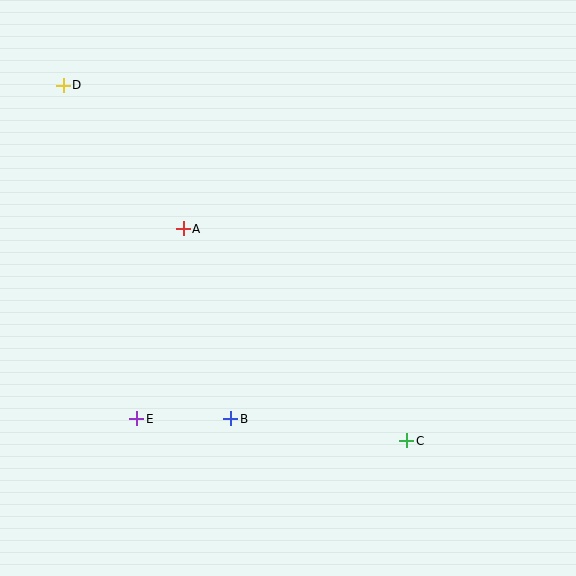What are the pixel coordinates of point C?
Point C is at (407, 441).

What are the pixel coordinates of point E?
Point E is at (137, 419).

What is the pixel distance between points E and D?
The distance between E and D is 342 pixels.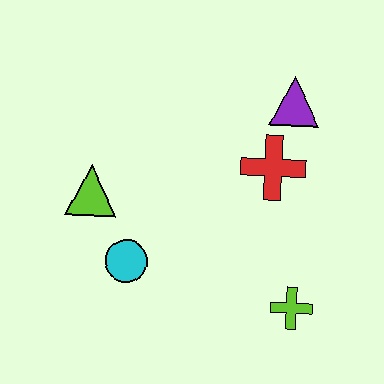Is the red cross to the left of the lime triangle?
No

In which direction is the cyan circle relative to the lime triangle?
The cyan circle is below the lime triangle.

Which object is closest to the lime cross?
The red cross is closest to the lime cross.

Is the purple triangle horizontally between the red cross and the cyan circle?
No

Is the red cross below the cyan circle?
No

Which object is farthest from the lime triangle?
The lime cross is farthest from the lime triangle.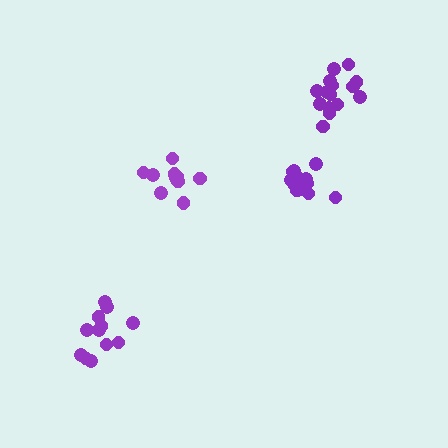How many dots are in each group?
Group 1: 15 dots, Group 2: 15 dots, Group 3: 10 dots, Group 4: 12 dots (52 total).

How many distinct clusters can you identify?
There are 4 distinct clusters.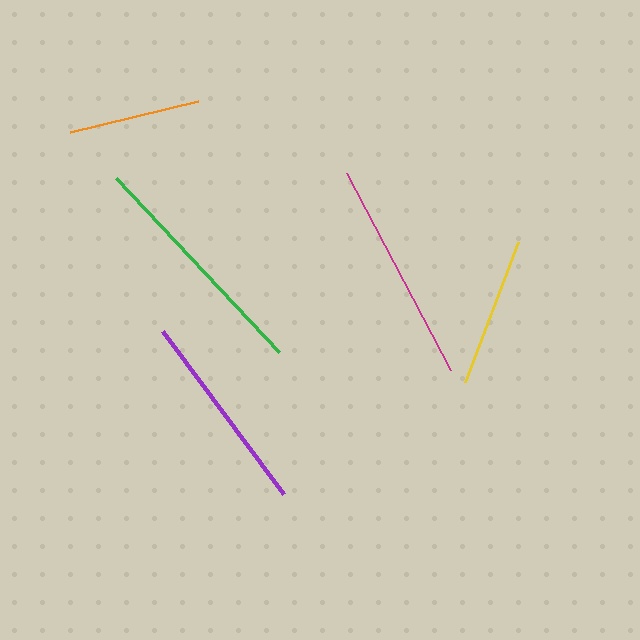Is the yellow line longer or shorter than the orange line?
The yellow line is longer than the orange line.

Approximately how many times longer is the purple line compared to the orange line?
The purple line is approximately 1.5 times the length of the orange line.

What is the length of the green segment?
The green segment is approximately 239 pixels long.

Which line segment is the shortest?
The orange line is the shortest at approximately 132 pixels.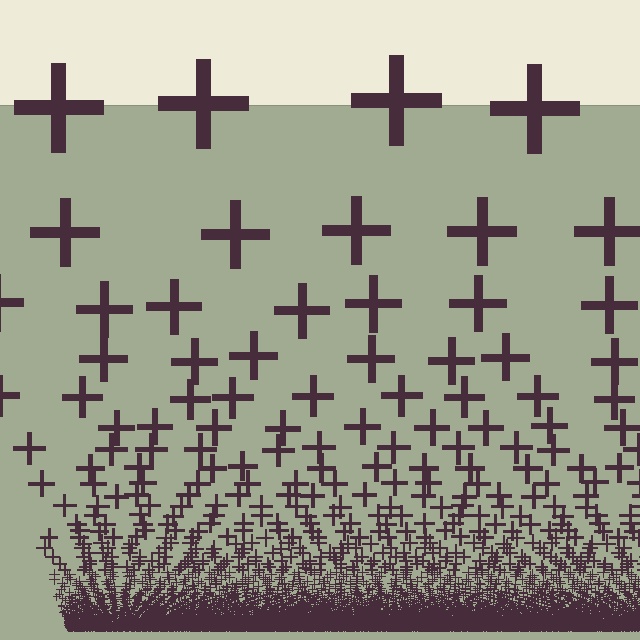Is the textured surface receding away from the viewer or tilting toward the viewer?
The surface appears to tilt toward the viewer. Texture elements get larger and sparser toward the top.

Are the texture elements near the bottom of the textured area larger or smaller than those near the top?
Smaller. The gradient is inverted — elements near the bottom are smaller and denser.